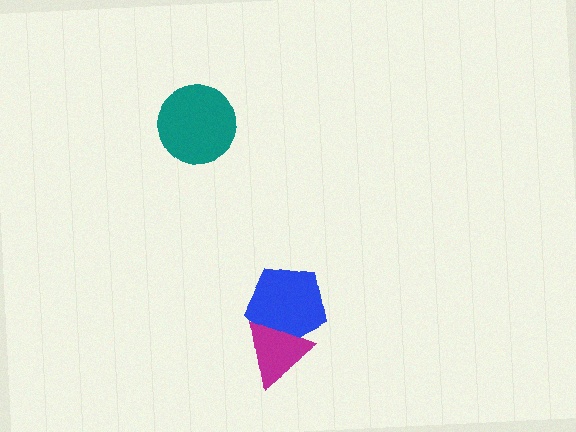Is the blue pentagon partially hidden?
Yes, it is partially covered by another shape.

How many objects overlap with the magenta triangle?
1 object overlaps with the magenta triangle.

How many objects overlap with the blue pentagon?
1 object overlaps with the blue pentagon.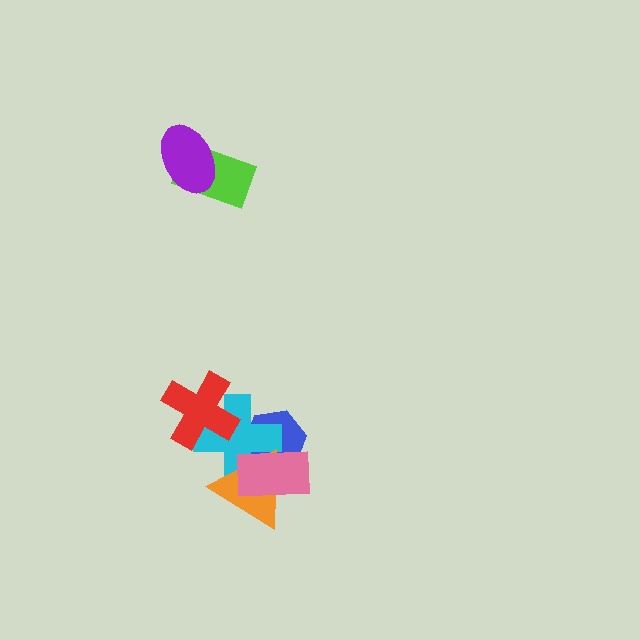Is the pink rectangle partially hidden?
No, no other shape covers it.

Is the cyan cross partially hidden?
Yes, it is partially covered by another shape.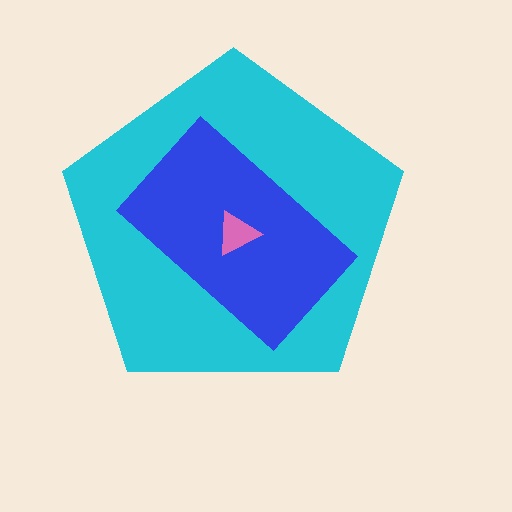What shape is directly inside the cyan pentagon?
The blue rectangle.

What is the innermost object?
The pink triangle.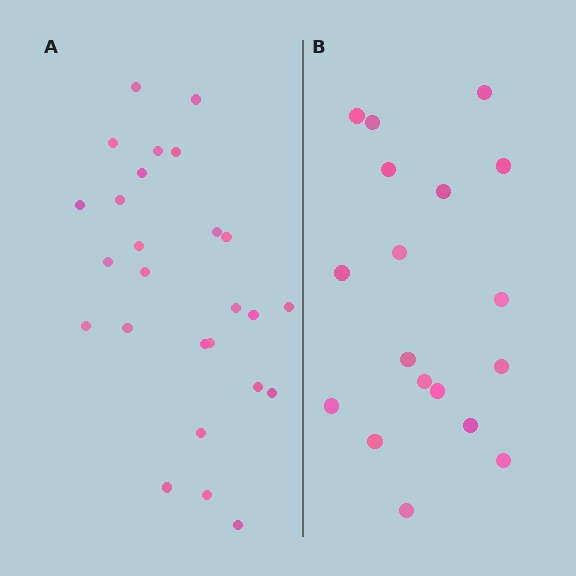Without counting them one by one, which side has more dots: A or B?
Region A (the left region) has more dots.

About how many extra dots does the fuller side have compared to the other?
Region A has roughly 8 or so more dots than region B.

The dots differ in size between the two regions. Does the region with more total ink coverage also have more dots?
No. Region B has more total ink coverage because its dots are larger, but region A actually contains more individual dots. Total area can be misleading — the number of items is what matters here.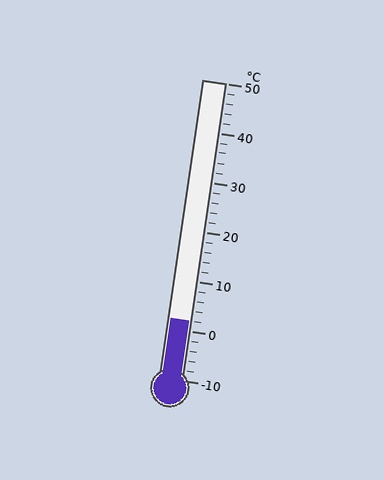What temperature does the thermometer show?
The thermometer shows approximately 2°C.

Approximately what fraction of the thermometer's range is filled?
The thermometer is filled to approximately 20% of its range.